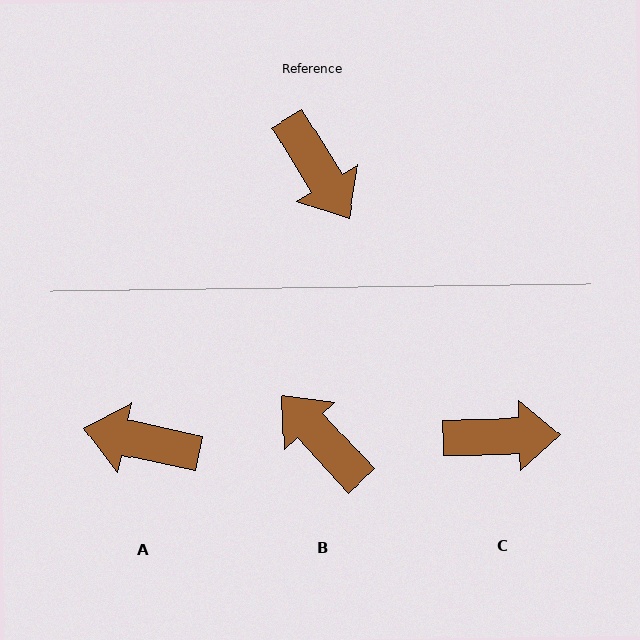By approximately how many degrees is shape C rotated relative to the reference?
Approximately 60 degrees counter-clockwise.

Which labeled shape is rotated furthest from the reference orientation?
B, about 168 degrees away.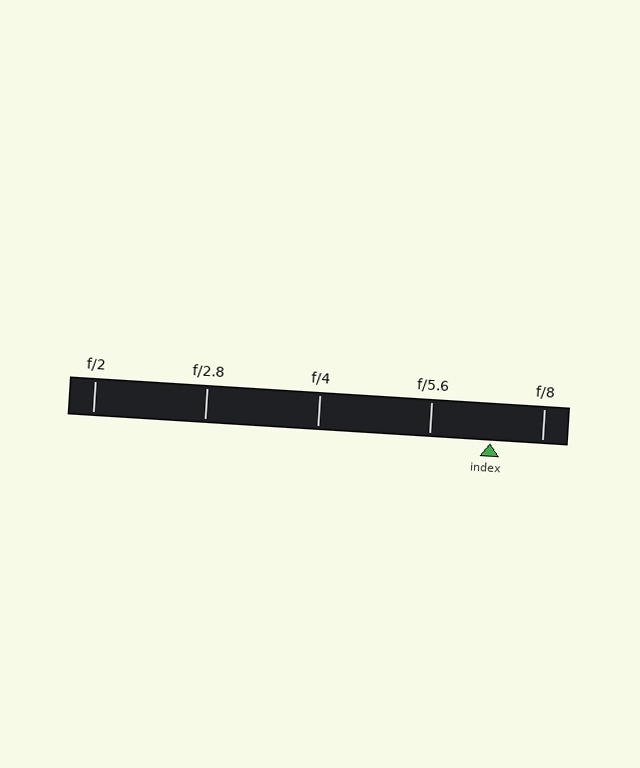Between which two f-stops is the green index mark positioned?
The index mark is between f/5.6 and f/8.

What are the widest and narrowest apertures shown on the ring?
The widest aperture shown is f/2 and the narrowest is f/8.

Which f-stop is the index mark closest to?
The index mark is closest to f/8.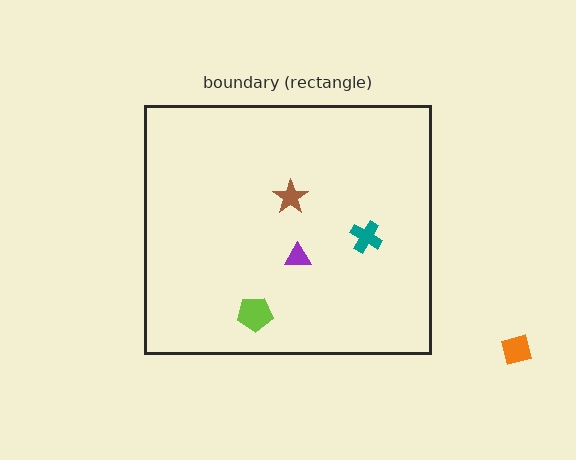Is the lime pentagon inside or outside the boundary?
Inside.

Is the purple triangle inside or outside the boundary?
Inside.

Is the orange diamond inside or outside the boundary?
Outside.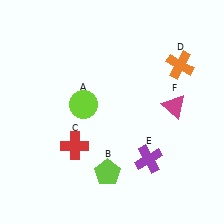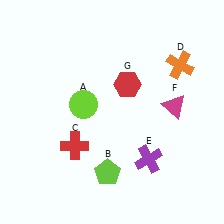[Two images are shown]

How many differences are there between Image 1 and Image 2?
There is 1 difference between the two images.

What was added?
A red hexagon (G) was added in Image 2.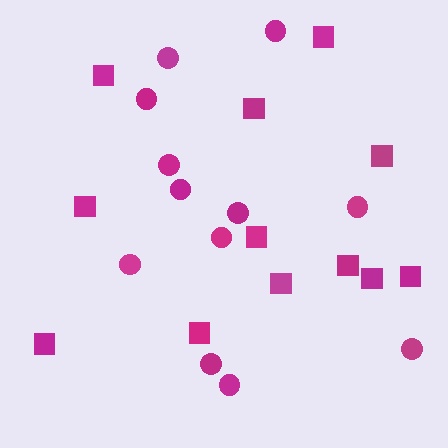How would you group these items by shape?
There are 2 groups: one group of squares (12) and one group of circles (12).